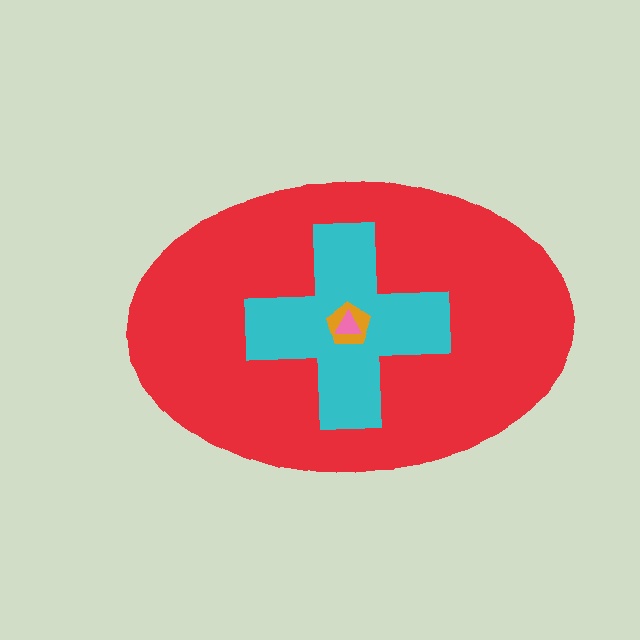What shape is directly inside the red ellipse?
The cyan cross.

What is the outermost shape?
The red ellipse.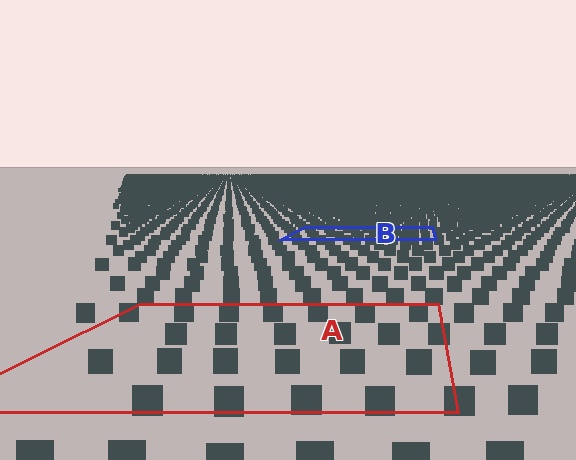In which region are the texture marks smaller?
The texture marks are smaller in region B, because it is farther away.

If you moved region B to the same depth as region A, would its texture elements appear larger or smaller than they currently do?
They would appear larger. At a closer depth, the same texture elements are projected at a bigger on-screen size.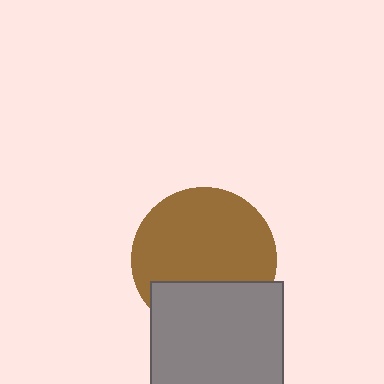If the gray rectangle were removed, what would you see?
You would see the complete brown circle.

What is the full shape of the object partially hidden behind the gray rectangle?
The partially hidden object is a brown circle.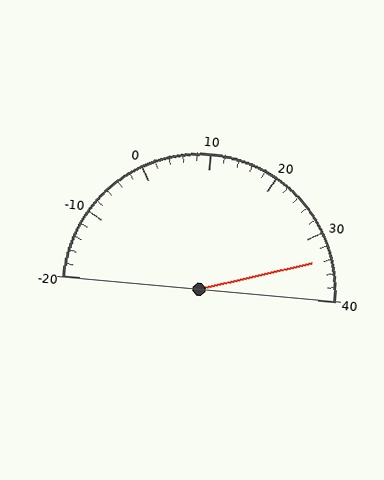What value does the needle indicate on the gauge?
The needle indicates approximately 34.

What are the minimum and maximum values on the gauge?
The gauge ranges from -20 to 40.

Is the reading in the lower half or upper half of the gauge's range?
The reading is in the upper half of the range (-20 to 40).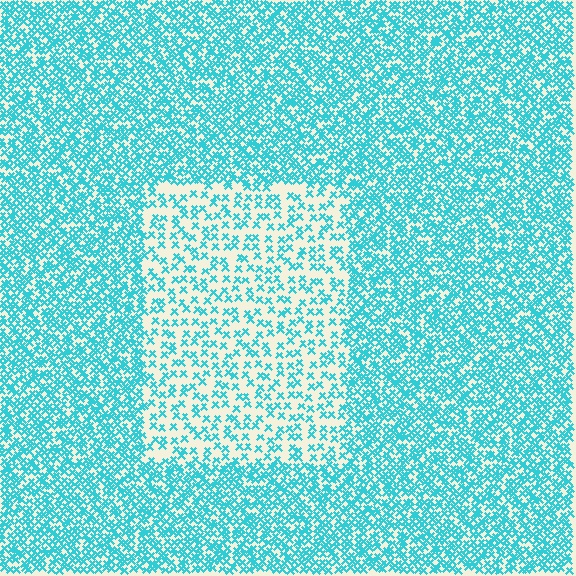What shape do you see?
I see a rectangle.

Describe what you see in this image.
The image contains small cyan elements arranged at two different densities. A rectangle-shaped region is visible where the elements are less densely packed than the surrounding area.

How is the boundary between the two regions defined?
The boundary is defined by a change in element density (approximately 2.4x ratio). All elements are the same color, size, and shape.